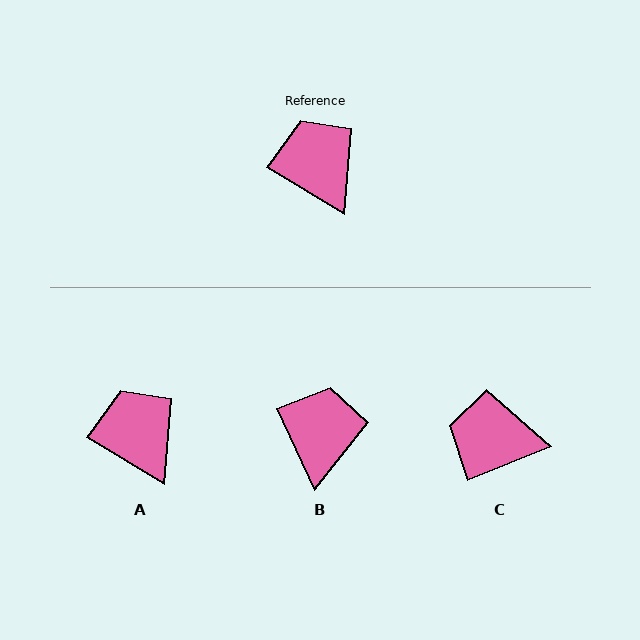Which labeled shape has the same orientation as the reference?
A.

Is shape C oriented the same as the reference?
No, it is off by about 53 degrees.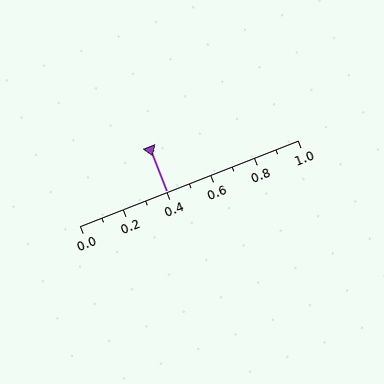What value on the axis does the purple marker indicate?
The marker indicates approximately 0.4.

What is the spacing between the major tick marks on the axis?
The major ticks are spaced 0.2 apart.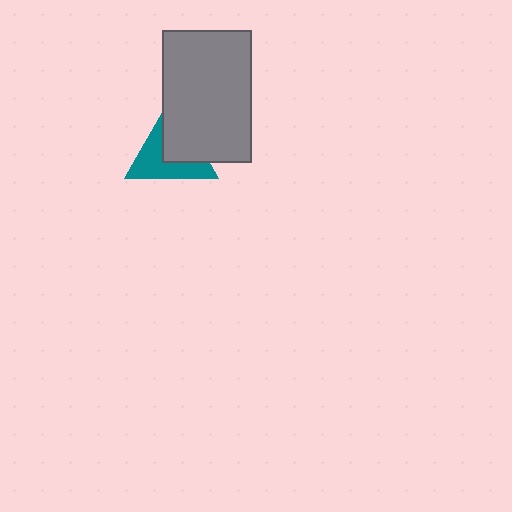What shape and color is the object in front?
The object in front is a gray rectangle.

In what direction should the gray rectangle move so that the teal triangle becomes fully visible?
The gray rectangle should move toward the upper-right. That is the shortest direction to clear the overlap and leave the teal triangle fully visible.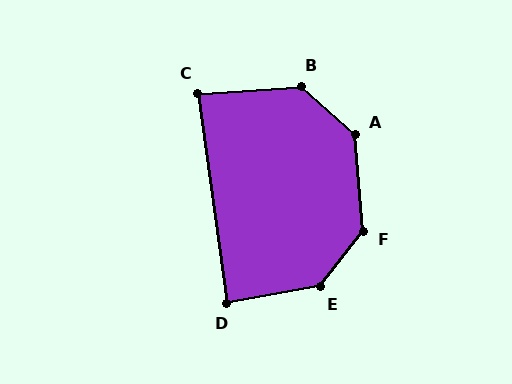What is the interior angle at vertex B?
Approximately 135 degrees (obtuse).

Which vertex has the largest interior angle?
E, at approximately 138 degrees.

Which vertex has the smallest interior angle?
C, at approximately 86 degrees.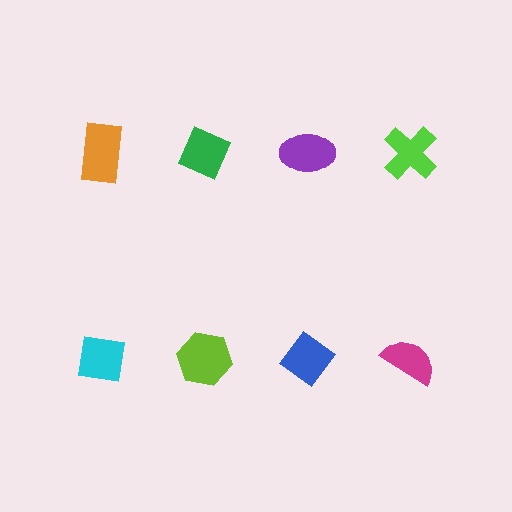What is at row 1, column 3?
A purple ellipse.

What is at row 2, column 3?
A blue diamond.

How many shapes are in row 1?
4 shapes.